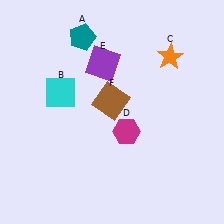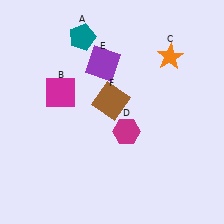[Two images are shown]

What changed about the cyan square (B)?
In Image 1, B is cyan. In Image 2, it changed to magenta.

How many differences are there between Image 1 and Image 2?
There is 1 difference between the two images.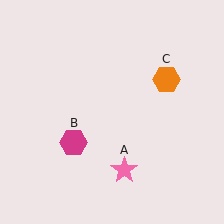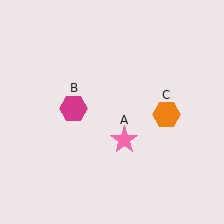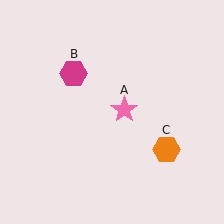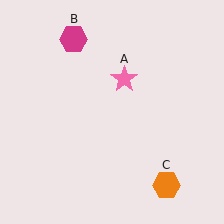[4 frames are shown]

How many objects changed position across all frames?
3 objects changed position: pink star (object A), magenta hexagon (object B), orange hexagon (object C).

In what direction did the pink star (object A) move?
The pink star (object A) moved up.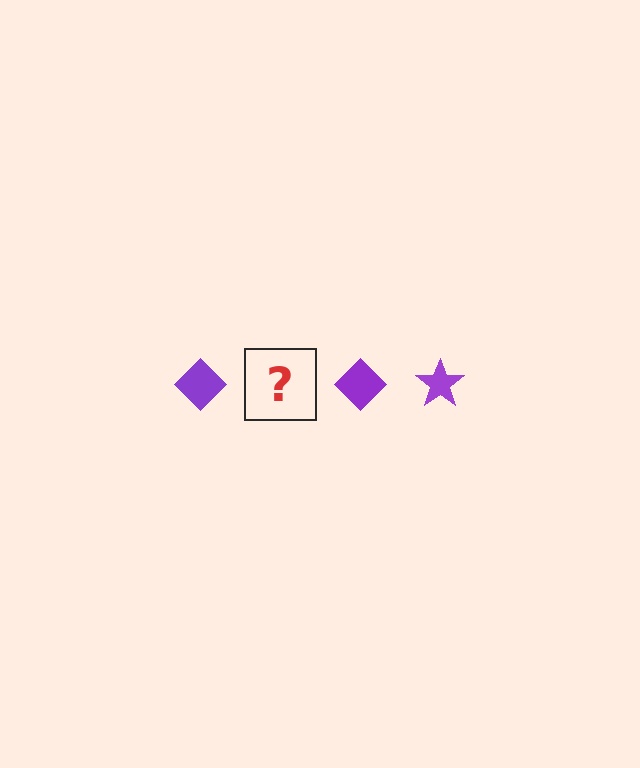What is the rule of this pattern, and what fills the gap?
The rule is that the pattern cycles through diamond, star shapes in purple. The gap should be filled with a purple star.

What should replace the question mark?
The question mark should be replaced with a purple star.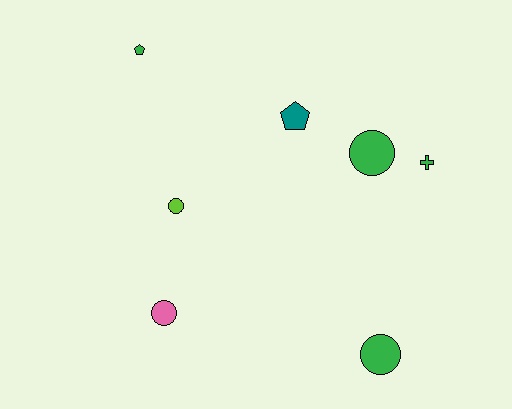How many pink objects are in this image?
There is 1 pink object.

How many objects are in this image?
There are 7 objects.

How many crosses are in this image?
There is 1 cross.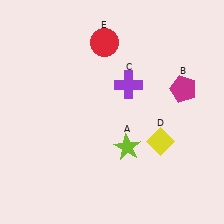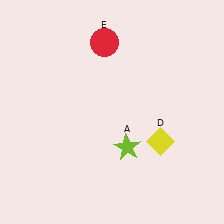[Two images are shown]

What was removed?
The magenta pentagon (B), the purple cross (C) were removed in Image 2.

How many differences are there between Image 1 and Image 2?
There are 2 differences between the two images.